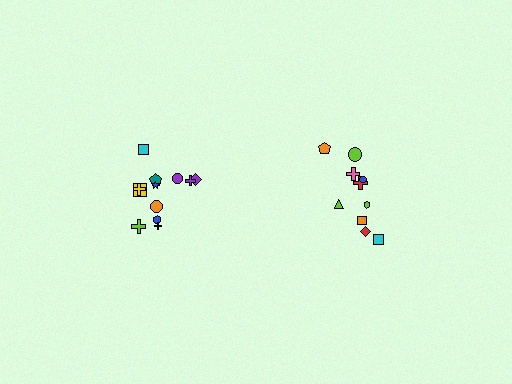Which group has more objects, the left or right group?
The left group.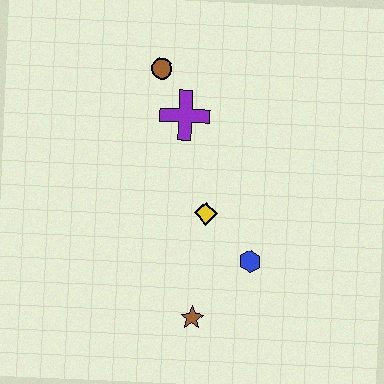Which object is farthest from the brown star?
The brown circle is farthest from the brown star.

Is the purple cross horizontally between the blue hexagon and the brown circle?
Yes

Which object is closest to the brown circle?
The purple cross is closest to the brown circle.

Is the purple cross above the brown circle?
No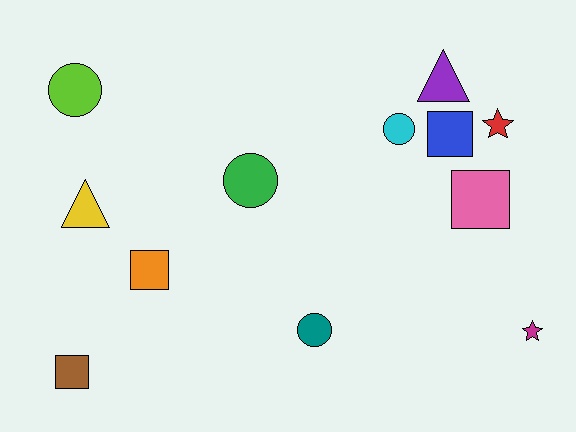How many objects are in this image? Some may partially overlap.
There are 12 objects.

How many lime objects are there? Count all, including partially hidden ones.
There is 1 lime object.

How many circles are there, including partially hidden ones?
There are 4 circles.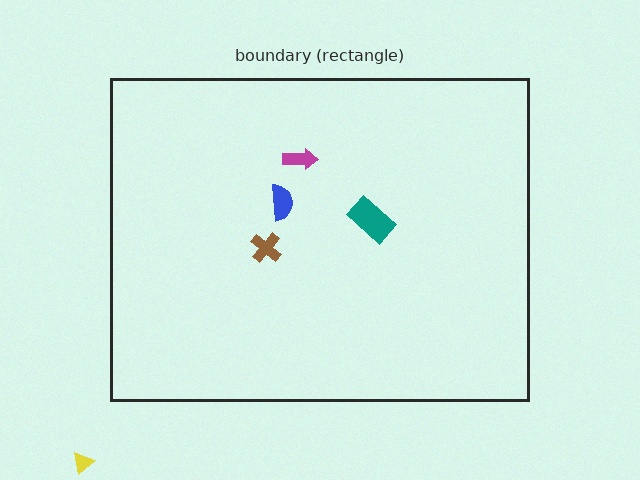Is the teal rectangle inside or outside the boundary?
Inside.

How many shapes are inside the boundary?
4 inside, 1 outside.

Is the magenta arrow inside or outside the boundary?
Inside.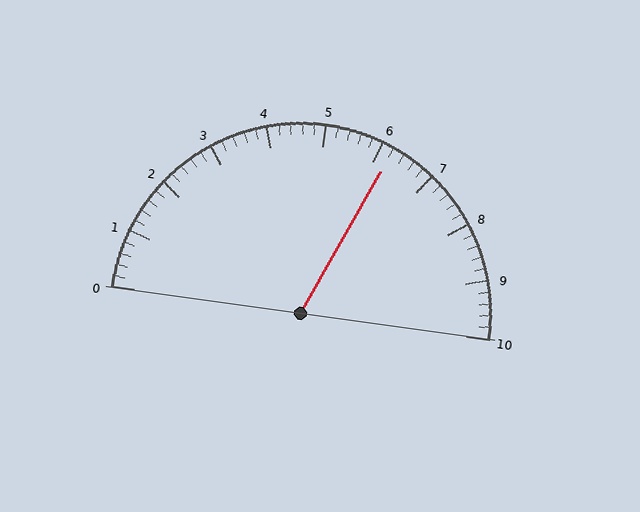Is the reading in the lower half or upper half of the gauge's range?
The reading is in the upper half of the range (0 to 10).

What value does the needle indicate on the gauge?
The needle indicates approximately 6.2.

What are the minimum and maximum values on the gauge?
The gauge ranges from 0 to 10.